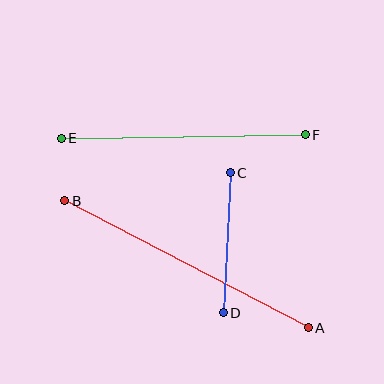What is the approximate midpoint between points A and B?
The midpoint is at approximately (186, 264) pixels.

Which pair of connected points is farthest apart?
Points A and B are farthest apart.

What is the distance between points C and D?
The distance is approximately 140 pixels.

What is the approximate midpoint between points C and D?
The midpoint is at approximately (227, 243) pixels.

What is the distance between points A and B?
The distance is approximately 274 pixels.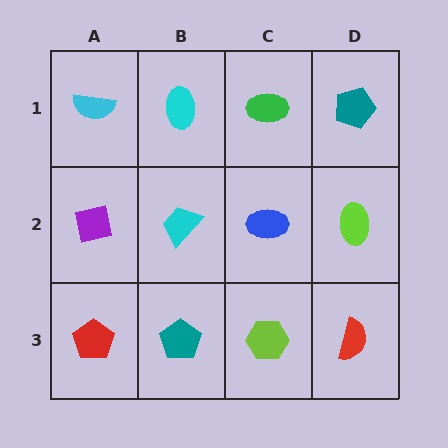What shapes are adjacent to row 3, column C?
A blue ellipse (row 2, column C), a teal pentagon (row 3, column B), a red semicircle (row 3, column D).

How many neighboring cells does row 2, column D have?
3.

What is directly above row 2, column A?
A cyan semicircle.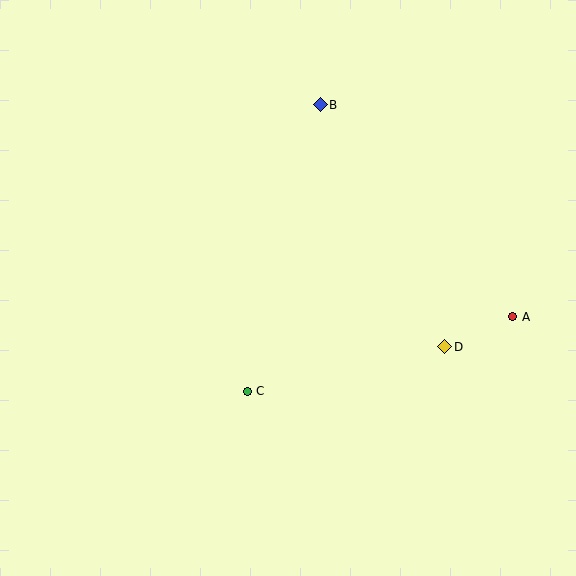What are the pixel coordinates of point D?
Point D is at (445, 347).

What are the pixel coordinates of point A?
Point A is at (513, 317).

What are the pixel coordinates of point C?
Point C is at (247, 391).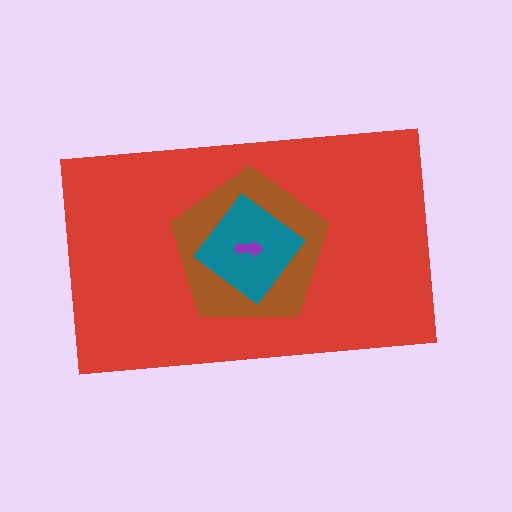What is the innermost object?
The purple arrow.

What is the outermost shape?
The red rectangle.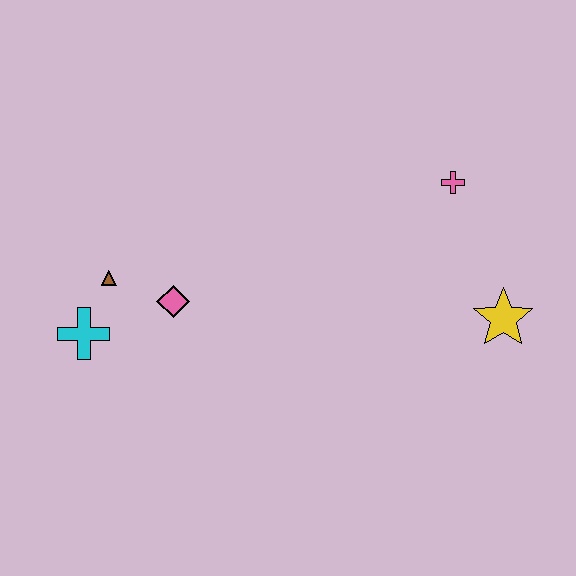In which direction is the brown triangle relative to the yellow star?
The brown triangle is to the left of the yellow star.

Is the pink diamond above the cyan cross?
Yes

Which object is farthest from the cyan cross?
The yellow star is farthest from the cyan cross.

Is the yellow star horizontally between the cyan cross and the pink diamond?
No